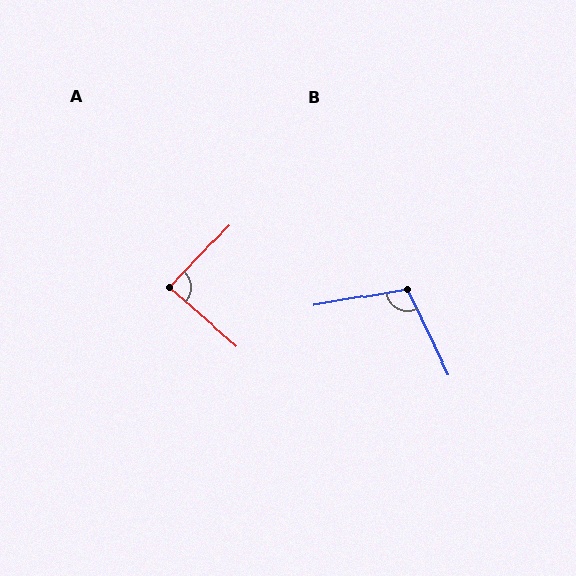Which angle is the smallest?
A, at approximately 88 degrees.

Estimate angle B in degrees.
Approximately 106 degrees.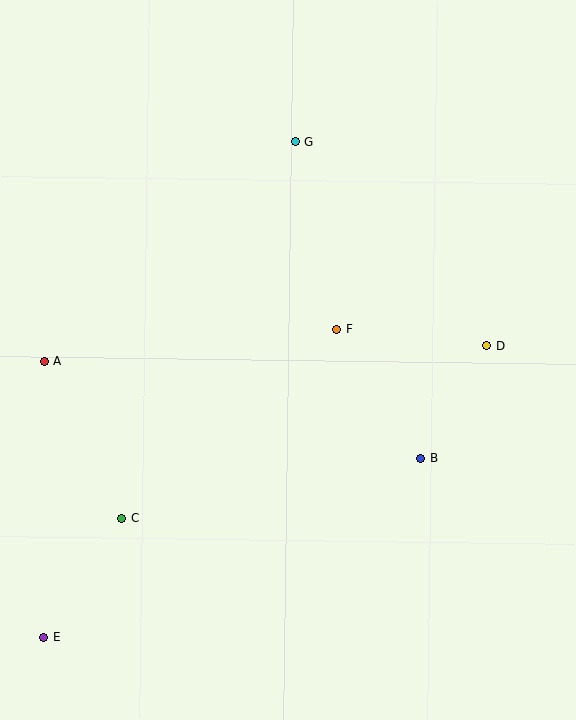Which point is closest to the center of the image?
Point F at (337, 329) is closest to the center.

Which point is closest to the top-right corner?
Point G is closest to the top-right corner.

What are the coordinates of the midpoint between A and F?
The midpoint between A and F is at (191, 345).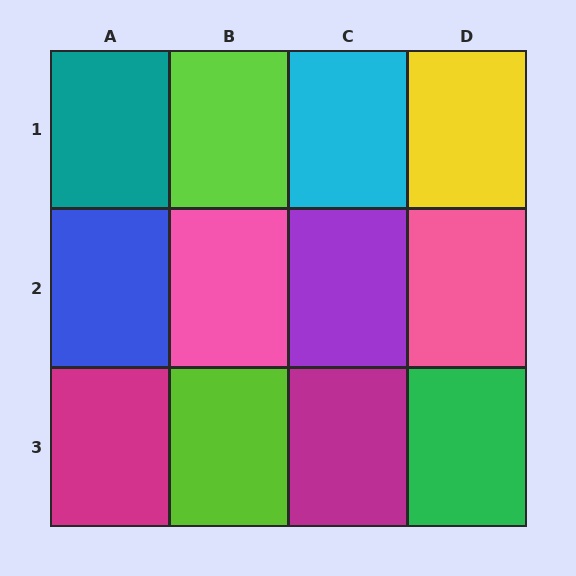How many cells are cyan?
1 cell is cyan.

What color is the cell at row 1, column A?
Teal.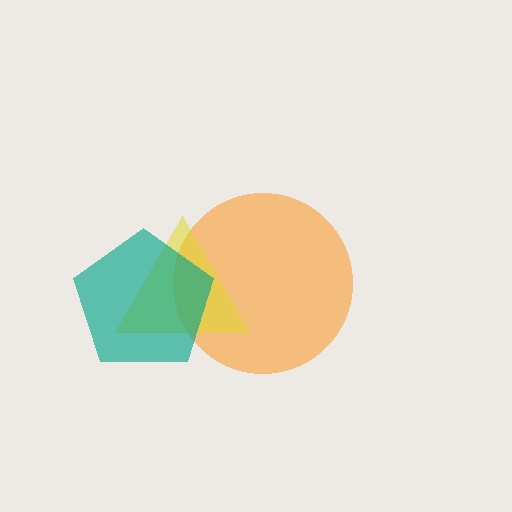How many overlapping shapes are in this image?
There are 3 overlapping shapes in the image.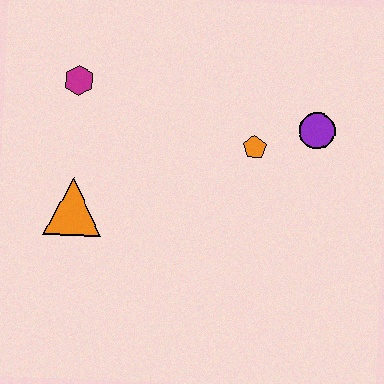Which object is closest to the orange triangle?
The magenta hexagon is closest to the orange triangle.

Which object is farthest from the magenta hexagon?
The purple circle is farthest from the magenta hexagon.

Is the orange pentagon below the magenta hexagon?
Yes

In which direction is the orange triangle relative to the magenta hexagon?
The orange triangle is below the magenta hexagon.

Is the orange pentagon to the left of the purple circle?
Yes